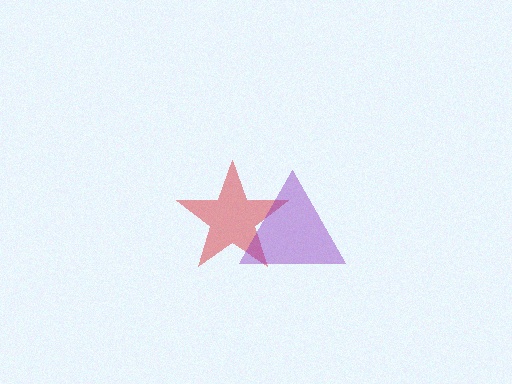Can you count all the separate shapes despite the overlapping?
Yes, there are 2 separate shapes.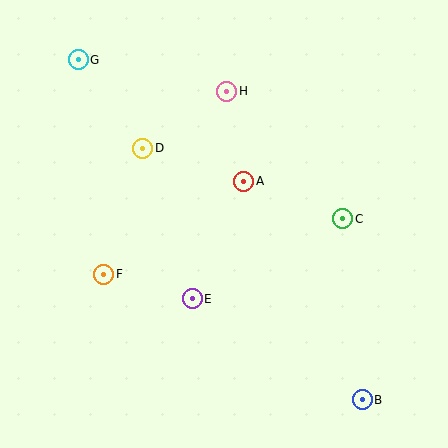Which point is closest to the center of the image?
Point A at (244, 181) is closest to the center.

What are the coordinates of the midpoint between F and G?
The midpoint between F and G is at (91, 167).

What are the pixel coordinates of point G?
Point G is at (78, 60).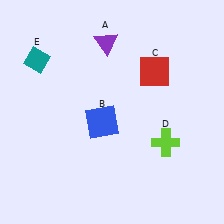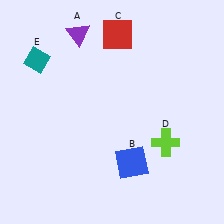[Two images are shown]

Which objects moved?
The objects that moved are: the purple triangle (A), the blue square (B), the red square (C).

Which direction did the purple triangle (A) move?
The purple triangle (A) moved left.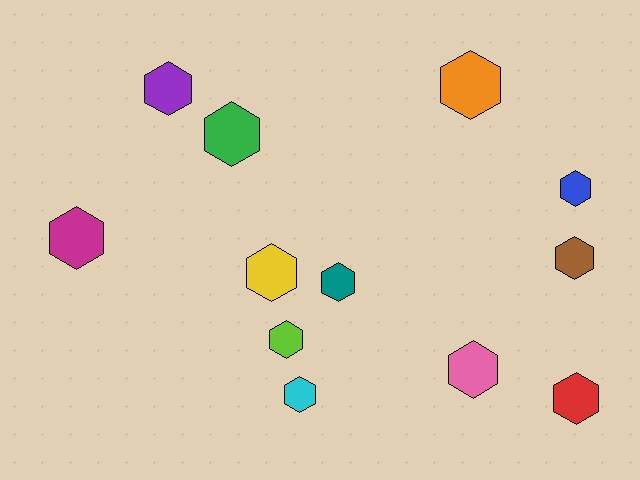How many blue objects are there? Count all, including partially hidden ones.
There is 1 blue object.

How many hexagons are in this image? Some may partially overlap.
There are 12 hexagons.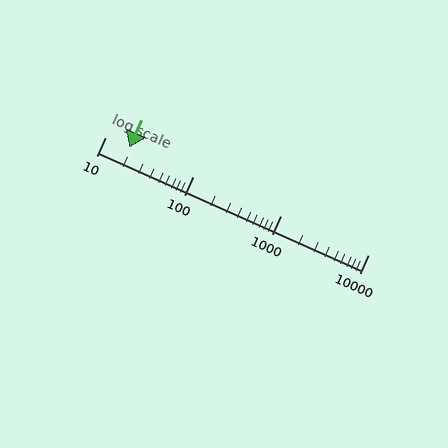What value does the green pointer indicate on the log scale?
The pointer indicates approximately 19.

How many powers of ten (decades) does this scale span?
The scale spans 3 decades, from 10 to 10000.